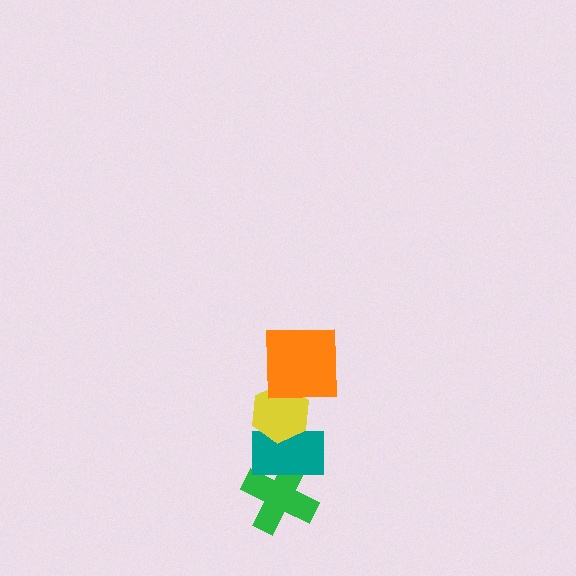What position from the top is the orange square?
The orange square is 1st from the top.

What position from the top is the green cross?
The green cross is 4th from the top.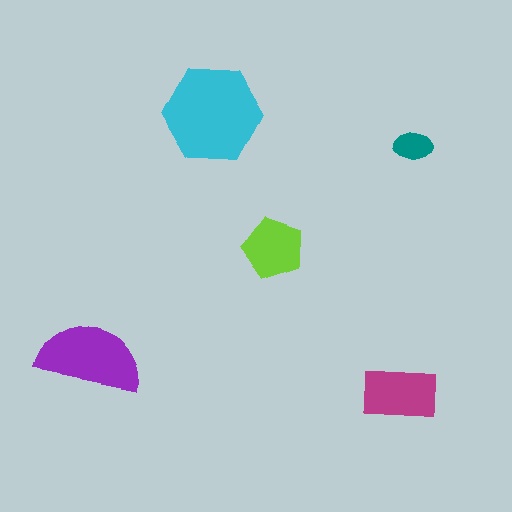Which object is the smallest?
The teal ellipse.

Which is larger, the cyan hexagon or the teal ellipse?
The cyan hexagon.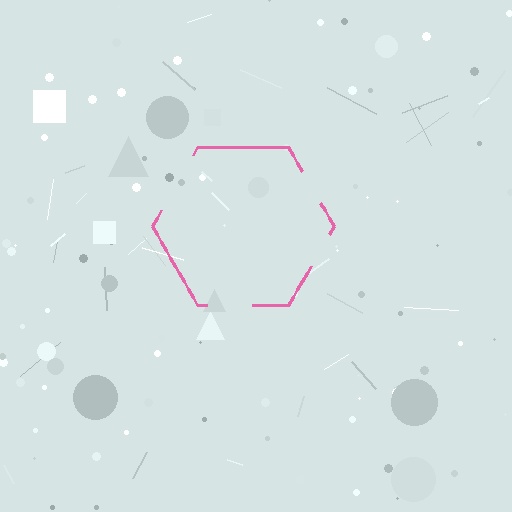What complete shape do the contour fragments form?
The contour fragments form a hexagon.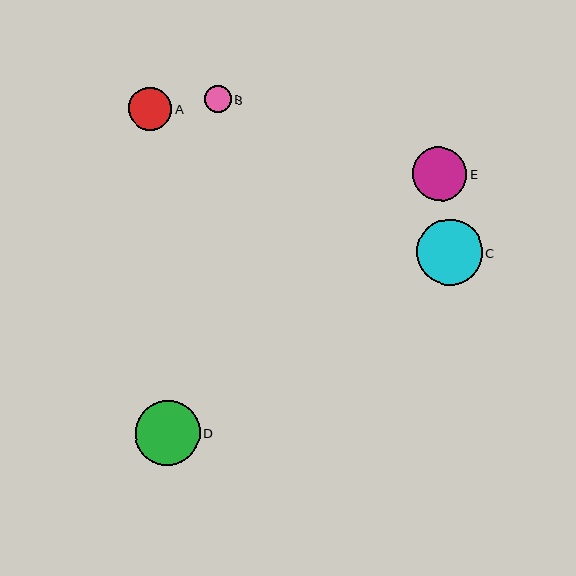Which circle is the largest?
Circle C is the largest with a size of approximately 66 pixels.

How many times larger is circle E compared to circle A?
Circle E is approximately 1.3 times the size of circle A.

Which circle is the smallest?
Circle B is the smallest with a size of approximately 27 pixels.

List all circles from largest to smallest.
From largest to smallest: C, D, E, A, B.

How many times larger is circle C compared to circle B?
Circle C is approximately 2.5 times the size of circle B.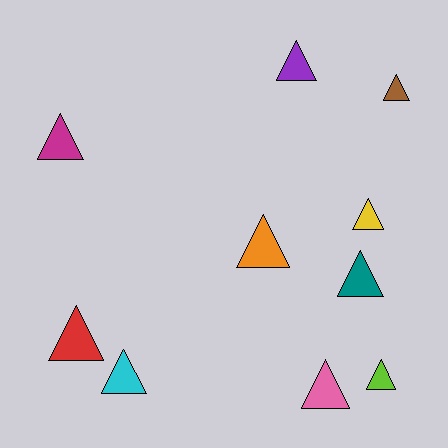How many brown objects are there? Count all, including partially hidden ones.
There is 1 brown object.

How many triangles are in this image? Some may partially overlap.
There are 10 triangles.